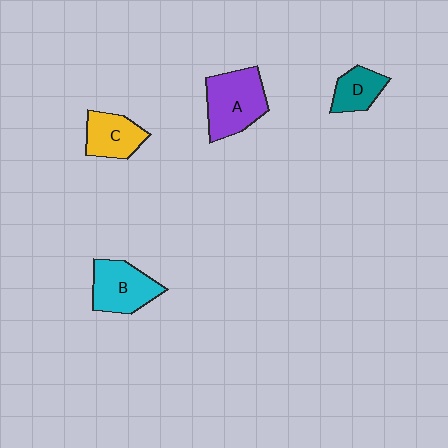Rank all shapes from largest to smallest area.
From largest to smallest: A (purple), B (cyan), C (yellow), D (teal).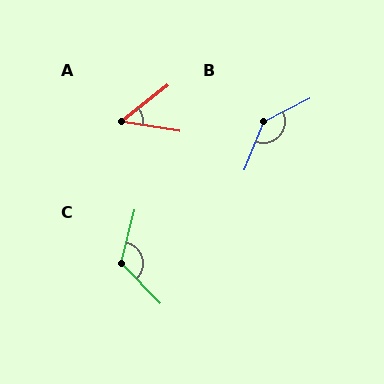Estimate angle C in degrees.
Approximately 121 degrees.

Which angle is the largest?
B, at approximately 139 degrees.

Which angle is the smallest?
A, at approximately 47 degrees.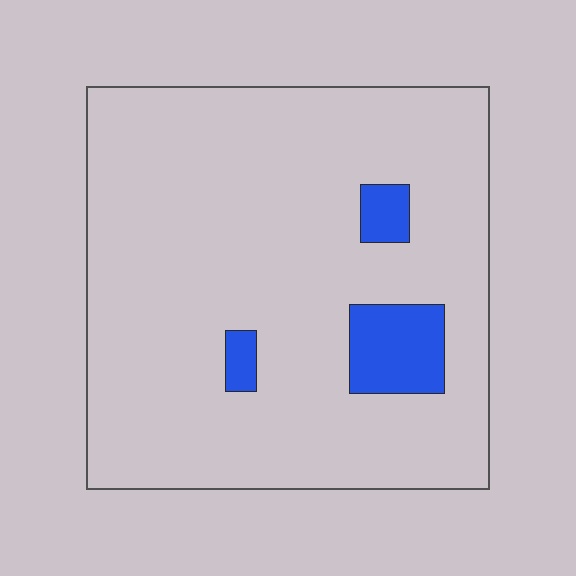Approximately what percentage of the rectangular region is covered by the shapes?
Approximately 10%.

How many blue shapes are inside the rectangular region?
3.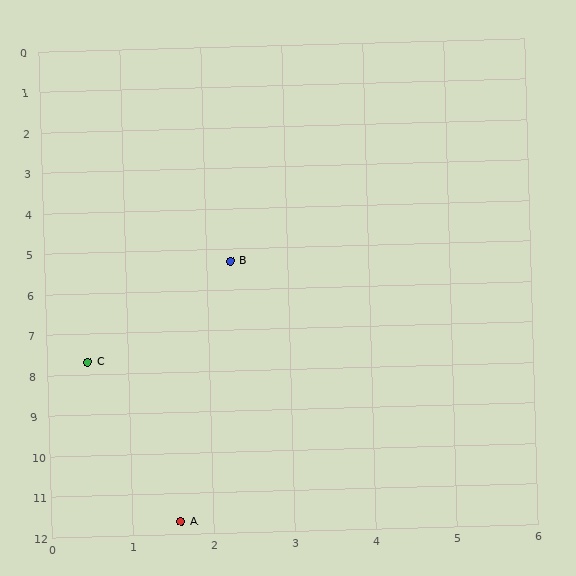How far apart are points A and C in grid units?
Points A and C are about 4.1 grid units apart.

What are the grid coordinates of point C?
Point C is at approximately (0.5, 7.7).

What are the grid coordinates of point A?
Point A is at approximately (1.6, 11.7).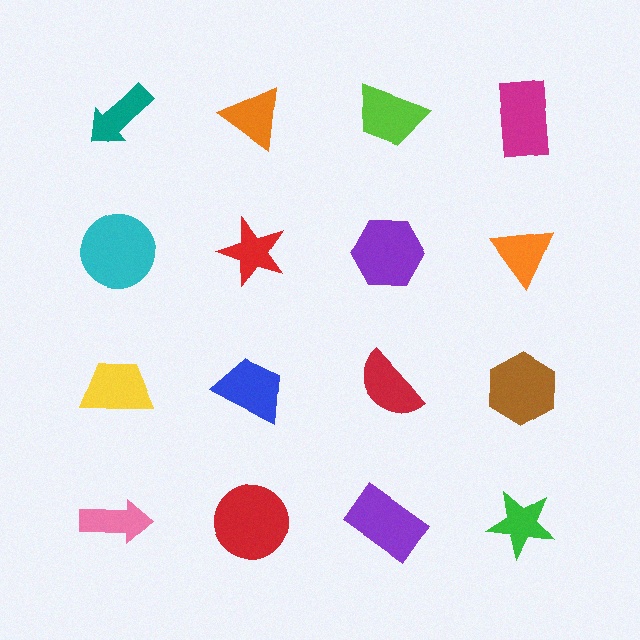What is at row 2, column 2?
A red star.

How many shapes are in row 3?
4 shapes.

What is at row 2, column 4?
An orange triangle.